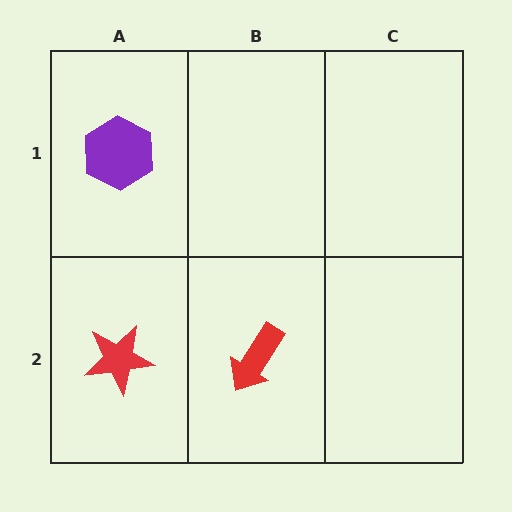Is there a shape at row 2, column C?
No, that cell is empty.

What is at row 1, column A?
A purple hexagon.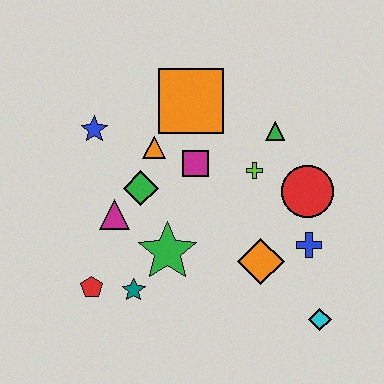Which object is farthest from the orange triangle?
The cyan diamond is farthest from the orange triangle.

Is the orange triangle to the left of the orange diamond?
Yes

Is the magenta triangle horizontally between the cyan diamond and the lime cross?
No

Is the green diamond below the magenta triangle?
No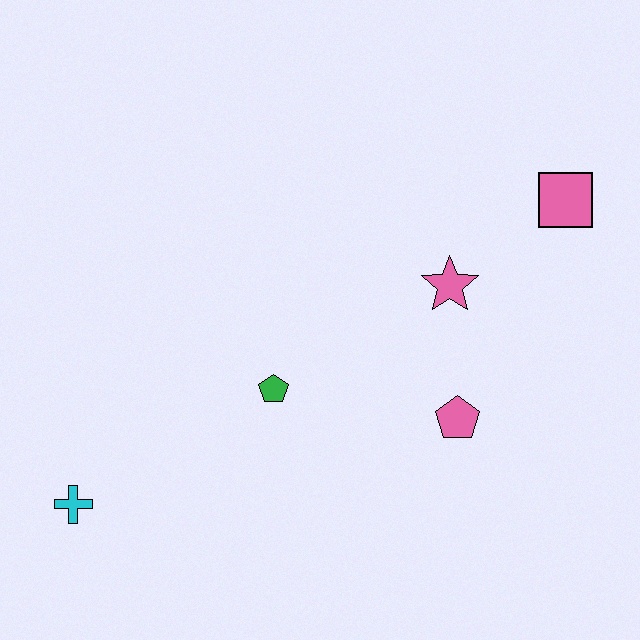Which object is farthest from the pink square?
The cyan cross is farthest from the pink square.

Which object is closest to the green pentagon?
The pink pentagon is closest to the green pentagon.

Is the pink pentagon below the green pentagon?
Yes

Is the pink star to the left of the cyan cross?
No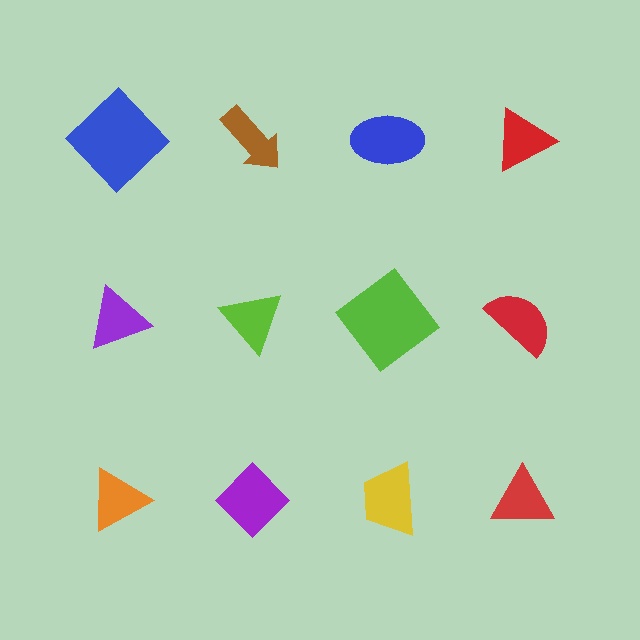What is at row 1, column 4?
A red triangle.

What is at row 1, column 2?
A brown arrow.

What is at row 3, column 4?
A red triangle.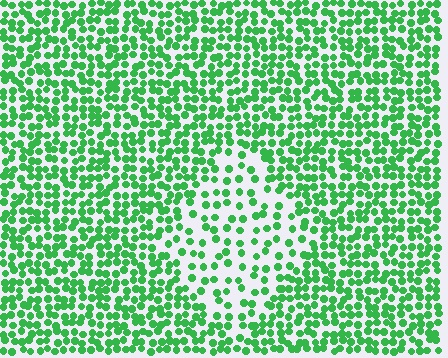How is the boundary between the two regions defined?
The boundary is defined by a change in element density (approximately 2.0x ratio). All elements are the same color, size, and shape.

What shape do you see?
I see a diamond.